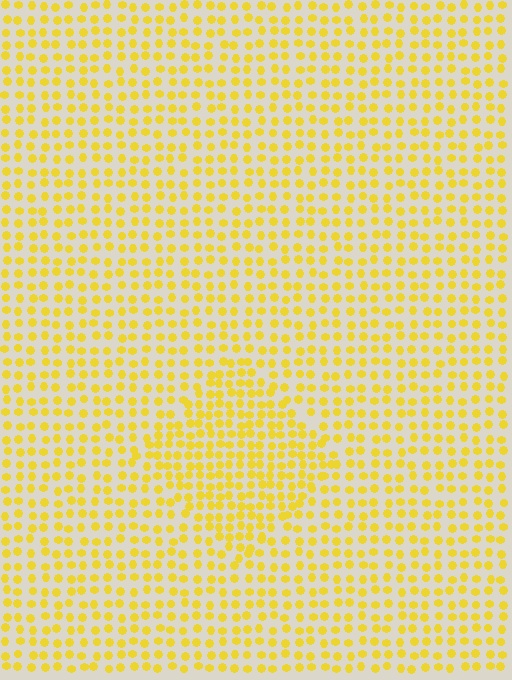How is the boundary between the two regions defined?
The boundary is defined by a change in element density (approximately 1.5x ratio). All elements are the same color, size, and shape.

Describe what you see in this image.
The image contains small yellow elements arranged at two different densities. A diamond-shaped region is visible where the elements are more densely packed than the surrounding area.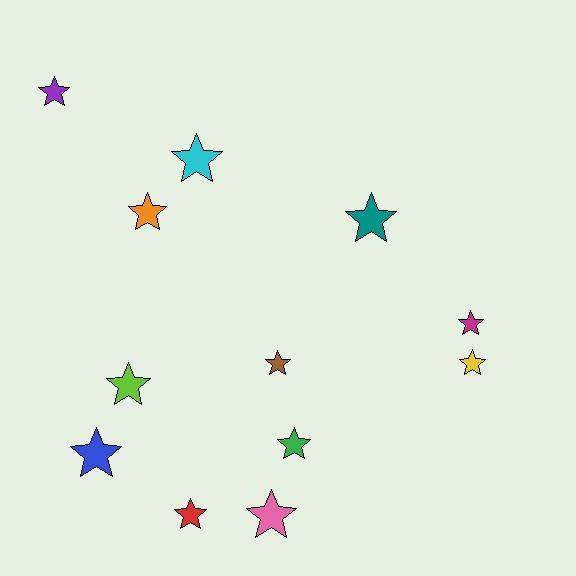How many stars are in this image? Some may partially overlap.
There are 12 stars.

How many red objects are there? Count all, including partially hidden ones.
There is 1 red object.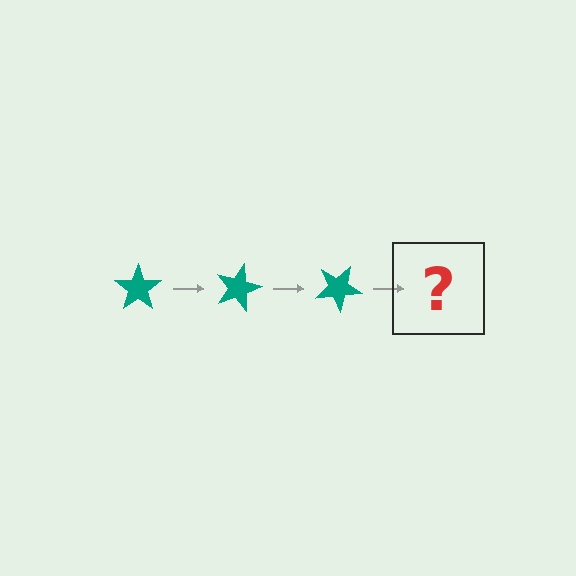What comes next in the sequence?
The next element should be a teal star rotated 45 degrees.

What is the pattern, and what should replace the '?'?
The pattern is that the star rotates 15 degrees each step. The '?' should be a teal star rotated 45 degrees.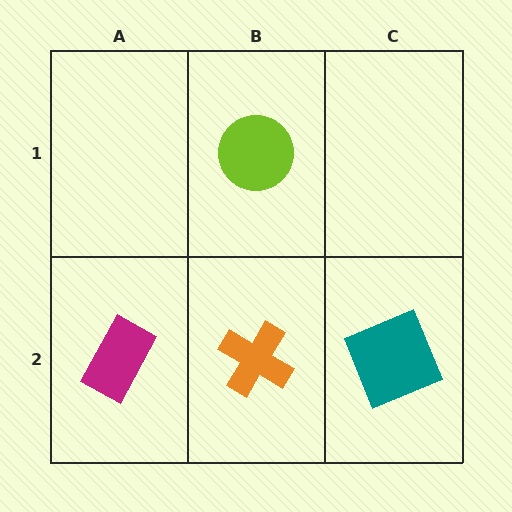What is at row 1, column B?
A lime circle.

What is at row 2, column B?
An orange cross.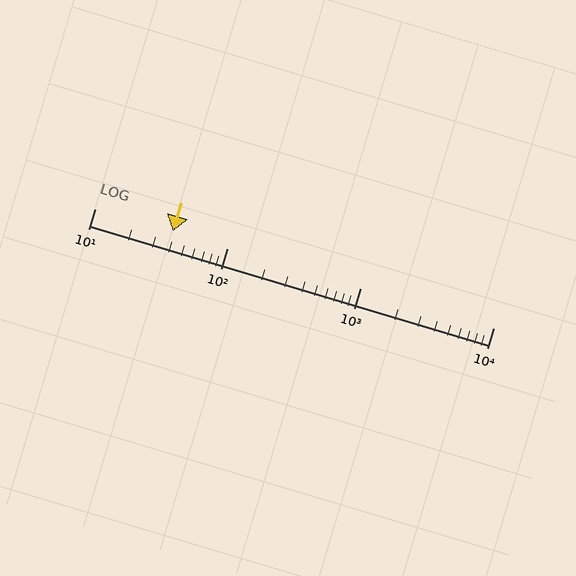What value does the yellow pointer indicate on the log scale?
The pointer indicates approximately 39.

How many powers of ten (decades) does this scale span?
The scale spans 3 decades, from 10 to 10000.